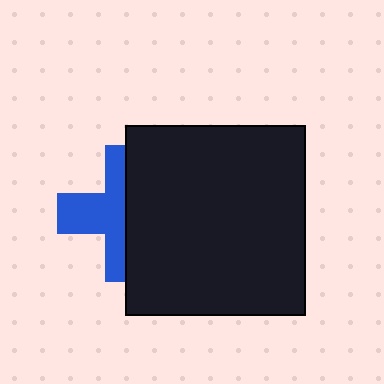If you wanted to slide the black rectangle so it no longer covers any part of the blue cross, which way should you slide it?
Slide it right — that is the most direct way to separate the two shapes.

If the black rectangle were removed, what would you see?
You would see the complete blue cross.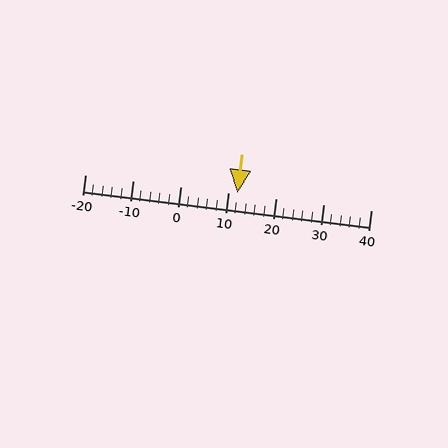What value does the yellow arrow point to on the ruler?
The yellow arrow points to approximately 12.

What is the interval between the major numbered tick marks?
The major tick marks are spaced 10 units apart.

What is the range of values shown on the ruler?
The ruler shows values from -20 to 40.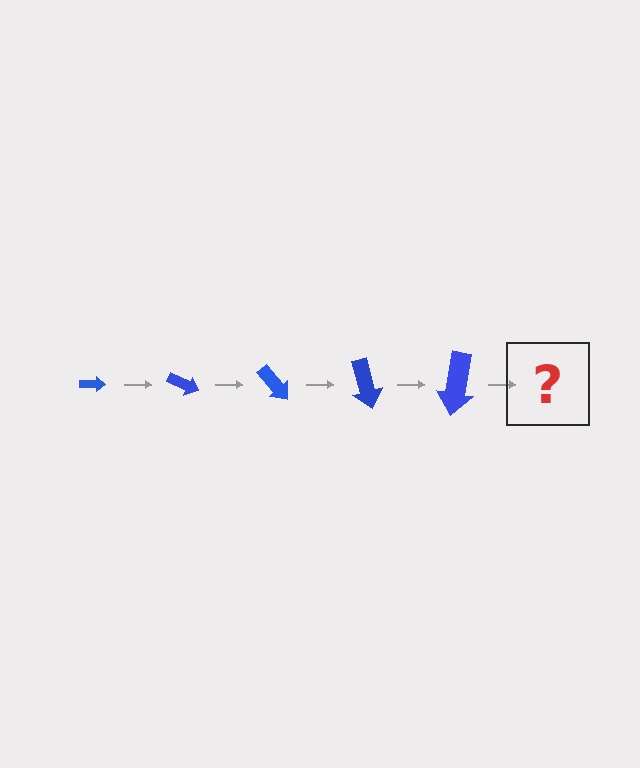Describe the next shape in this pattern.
It should be an arrow, larger than the previous one and rotated 125 degrees from the start.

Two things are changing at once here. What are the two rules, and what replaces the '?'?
The two rules are that the arrow grows larger each step and it rotates 25 degrees each step. The '?' should be an arrow, larger than the previous one and rotated 125 degrees from the start.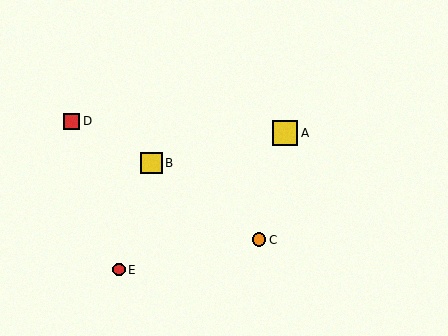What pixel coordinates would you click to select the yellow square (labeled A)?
Click at (285, 133) to select the yellow square A.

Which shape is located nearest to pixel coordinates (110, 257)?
The red circle (labeled E) at (119, 270) is nearest to that location.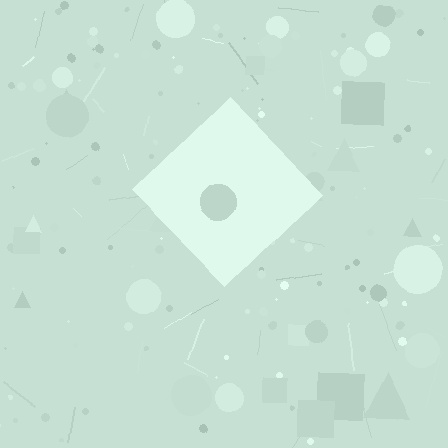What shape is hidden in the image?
A diamond is hidden in the image.